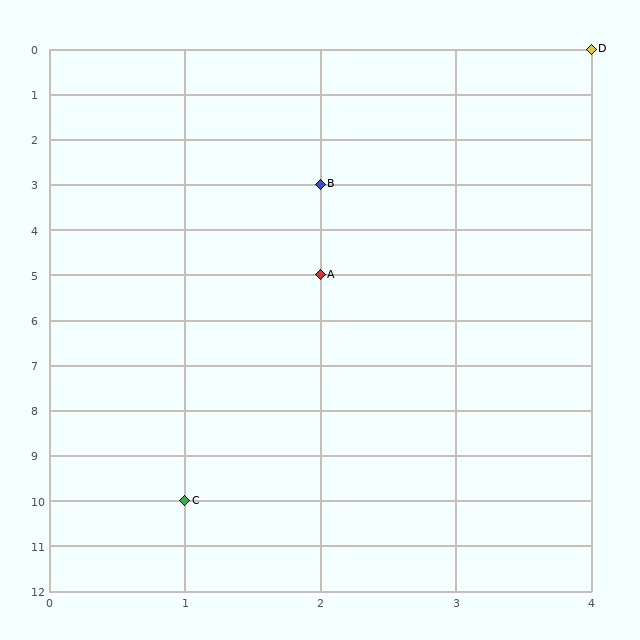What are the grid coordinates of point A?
Point A is at grid coordinates (2, 5).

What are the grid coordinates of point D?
Point D is at grid coordinates (4, 0).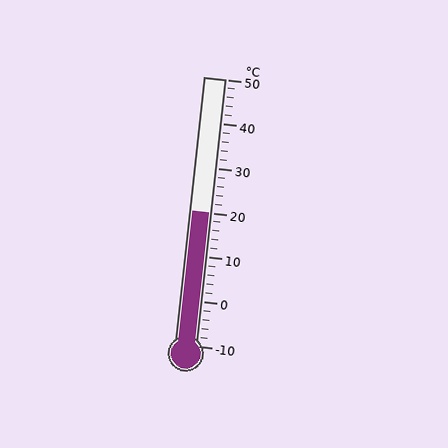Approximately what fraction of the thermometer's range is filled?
The thermometer is filled to approximately 50% of its range.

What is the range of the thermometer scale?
The thermometer scale ranges from -10°C to 50°C.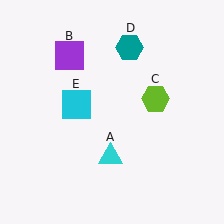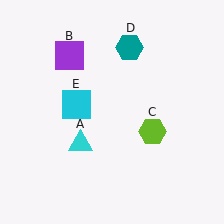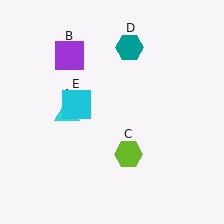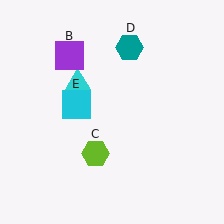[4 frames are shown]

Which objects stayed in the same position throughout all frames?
Purple square (object B) and teal hexagon (object D) and cyan square (object E) remained stationary.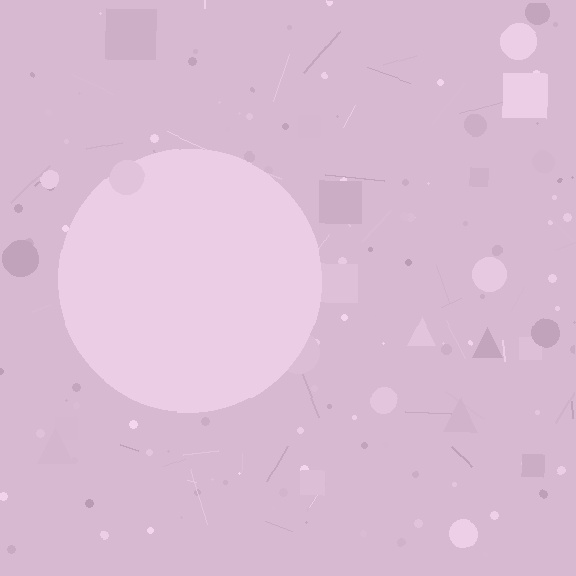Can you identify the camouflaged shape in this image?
The camouflaged shape is a circle.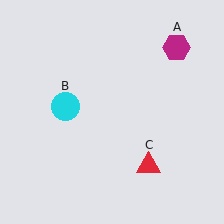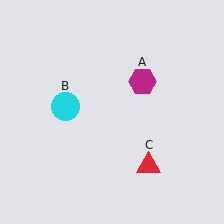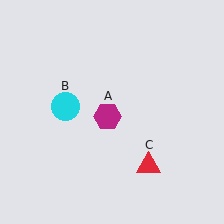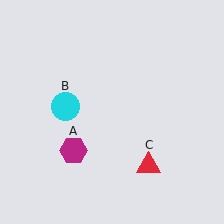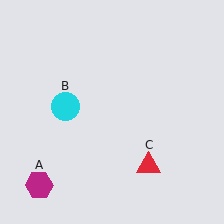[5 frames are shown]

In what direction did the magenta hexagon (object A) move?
The magenta hexagon (object A) moved down and to the left.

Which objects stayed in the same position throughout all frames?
Cyan circle (object B) and red triangle (object C) remained stationary.